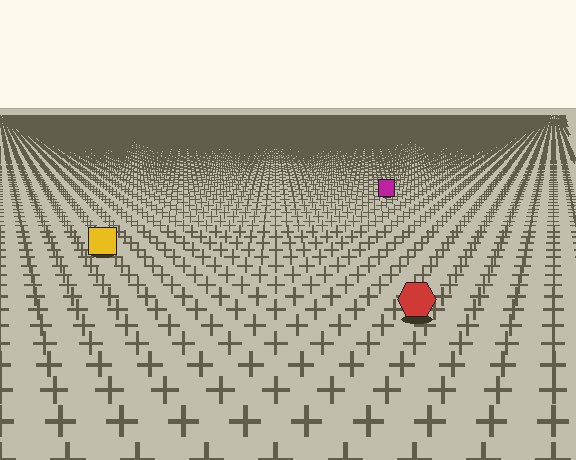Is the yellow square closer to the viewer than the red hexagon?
No. The red hexagon is closer — you can tell from the texture gradient: the ground texture is coarser near it.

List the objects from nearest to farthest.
From nearest to farthest: the red hexagon, the yellow square, the magenta square.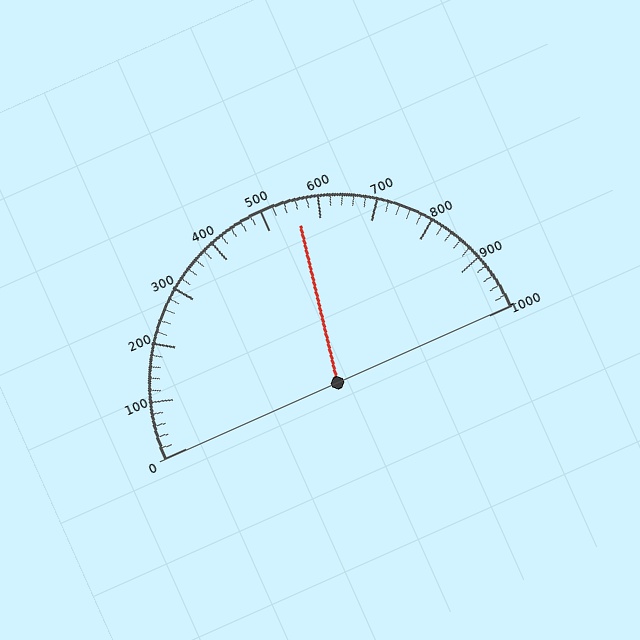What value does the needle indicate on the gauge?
The needle indicates approximately 560.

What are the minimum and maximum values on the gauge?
The gauge ranges from 0 to 1000.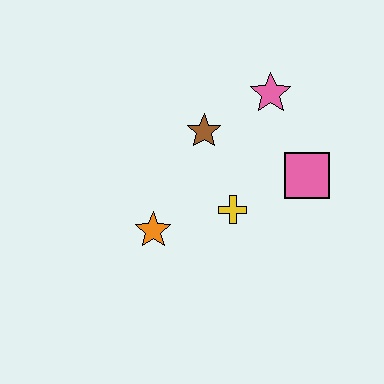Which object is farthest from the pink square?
The orange star is farthest from the pink square.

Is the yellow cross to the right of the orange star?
Yes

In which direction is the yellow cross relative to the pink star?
The yellow cross is below the pink star.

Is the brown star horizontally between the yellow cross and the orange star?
Yes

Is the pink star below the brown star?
No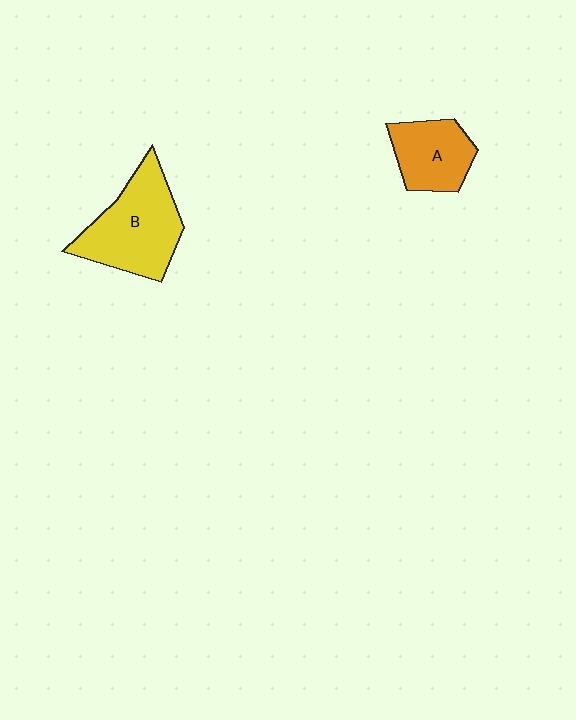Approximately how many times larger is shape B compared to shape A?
Approximately 1.6 times.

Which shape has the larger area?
Shape B (yellow).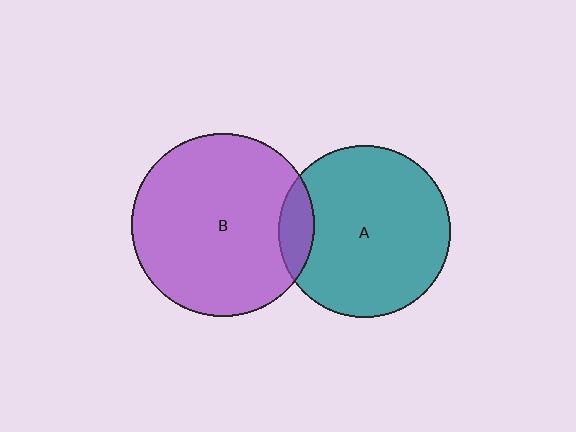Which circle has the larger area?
Circle B (purple).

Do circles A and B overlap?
Yes.